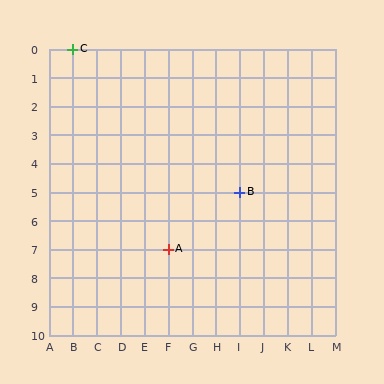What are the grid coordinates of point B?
Point B is at grid coordinates (I, 5).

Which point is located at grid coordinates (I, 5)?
Point B is at (I, 5).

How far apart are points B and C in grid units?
Points B and C are 7 columns and 5 rows apart (about 8.6 grid units diagonally).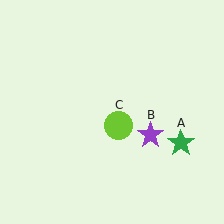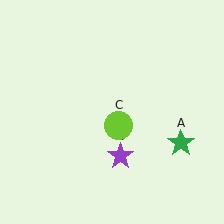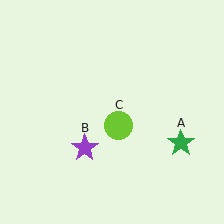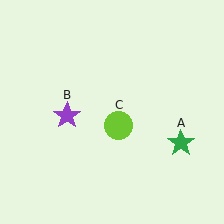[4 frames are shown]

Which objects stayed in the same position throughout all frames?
Green star (object A) and lime circle (object C) remained stationary.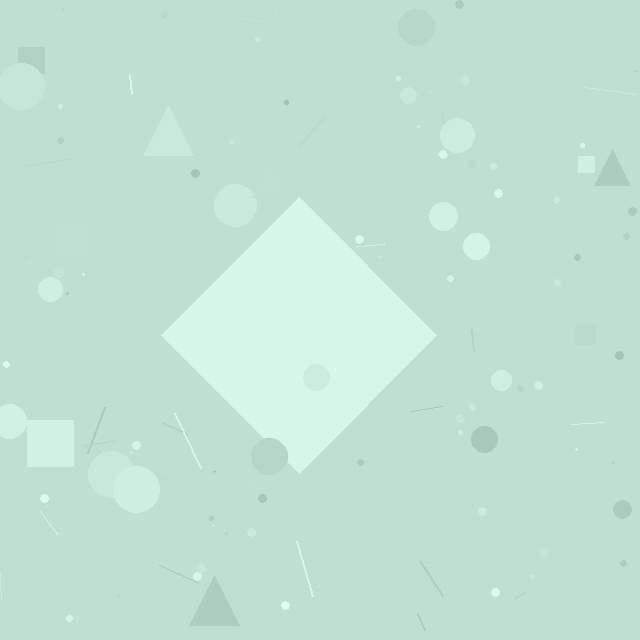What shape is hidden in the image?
A diamond is hidden in the image.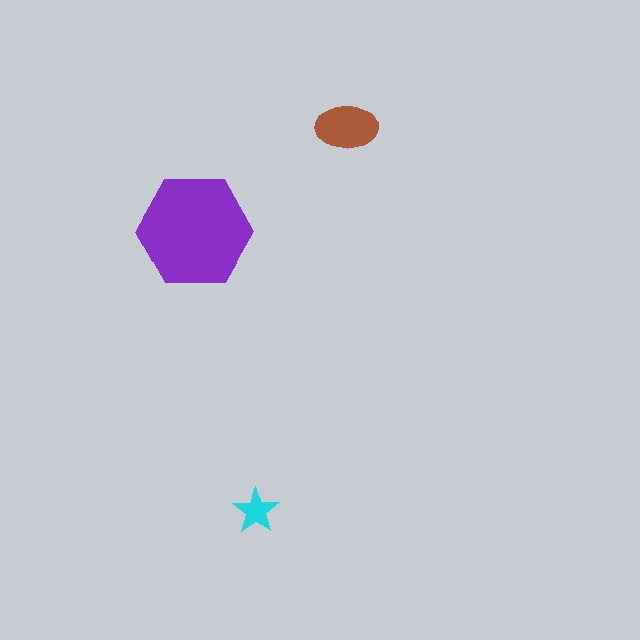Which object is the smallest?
The cyan star.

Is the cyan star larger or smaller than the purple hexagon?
Smaller.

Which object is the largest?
The purple hexagon.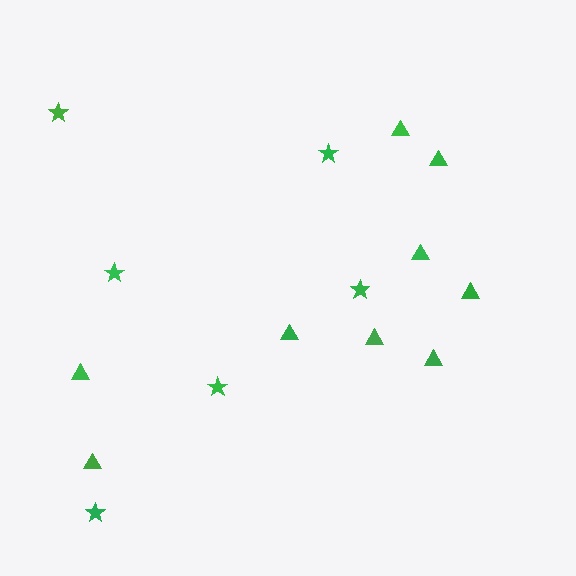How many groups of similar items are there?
There are 2 groups: one group of triangles (9) and one group of stars (6).